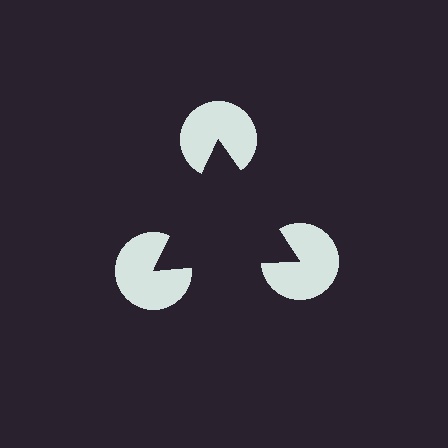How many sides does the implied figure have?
3 sides.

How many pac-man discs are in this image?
There are 3 — one at each vertex of the illusory triangle.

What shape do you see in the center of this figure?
An illusory triangle — its edges are inferred from the aligned wedge cuts in the pac-man discs, not physically drawn.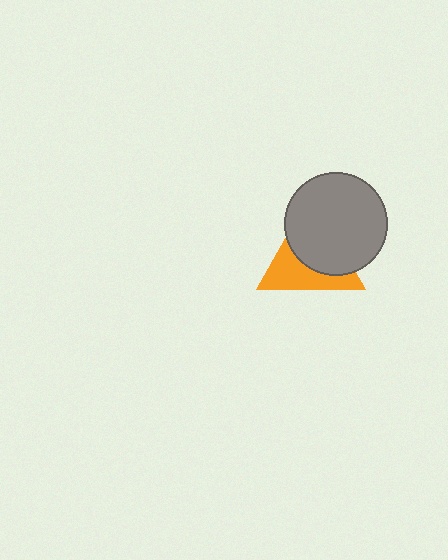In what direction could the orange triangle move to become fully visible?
The orange triangle could move toward the lower-left. That would shift it out from behind the gray circle entirely.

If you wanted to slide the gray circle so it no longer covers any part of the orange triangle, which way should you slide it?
Slide it toward the upper-right — that is the most direct way to separate the two shapes.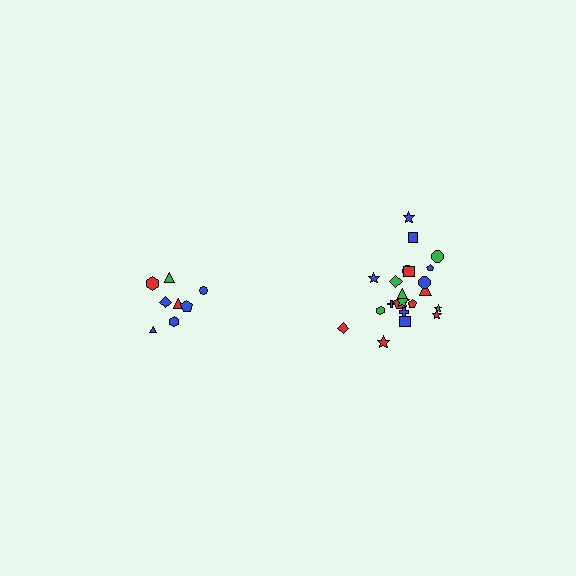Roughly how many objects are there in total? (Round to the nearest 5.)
Roughly 30 objects in total.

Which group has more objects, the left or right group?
The right group.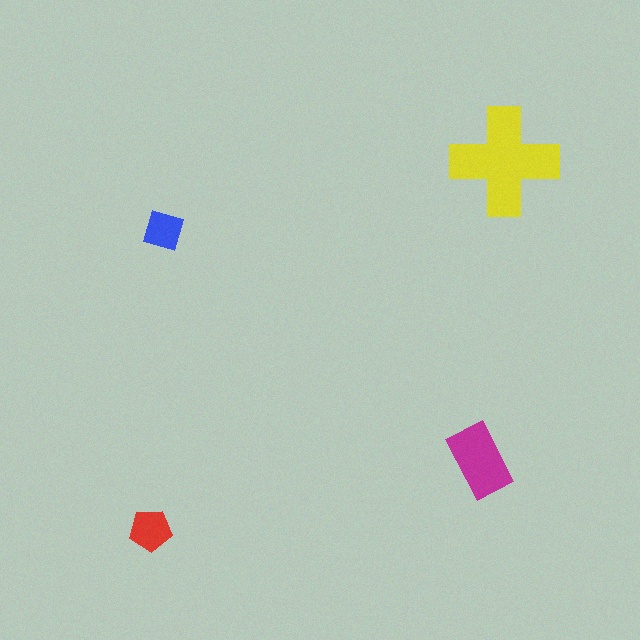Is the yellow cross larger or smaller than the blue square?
Larger.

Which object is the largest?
The yellow cross.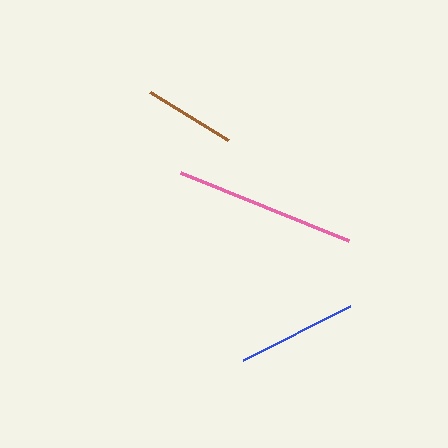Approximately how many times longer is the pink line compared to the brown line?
The pink line is approximately 2.0 times the length of the brown line.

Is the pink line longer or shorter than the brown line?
The pink line is longer than the brown line.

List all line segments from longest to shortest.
From longest to shortest: pink, blue, brown.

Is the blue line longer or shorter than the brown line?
The blue line is longer than the brown line.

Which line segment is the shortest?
The brown line is the shortest at approximately 91 pixels.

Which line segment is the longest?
The pink line is the longest at approximately 182 pixels.